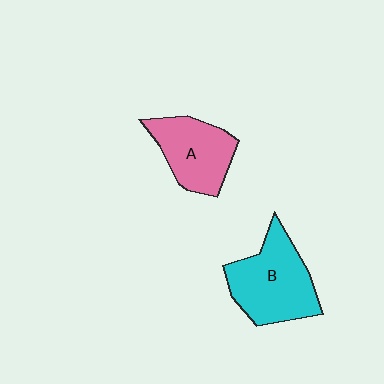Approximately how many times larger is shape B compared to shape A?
Approximately 1.3 times.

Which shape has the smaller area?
Shape A (pink).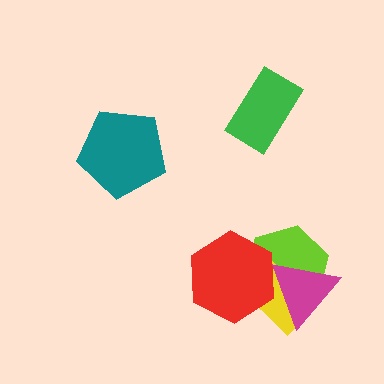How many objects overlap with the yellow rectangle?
3 objects overlap with the yellow rectangle.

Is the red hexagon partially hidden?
Yes, it is partially covered by another shape.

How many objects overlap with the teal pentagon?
0 objects overlap with the teal pentagon.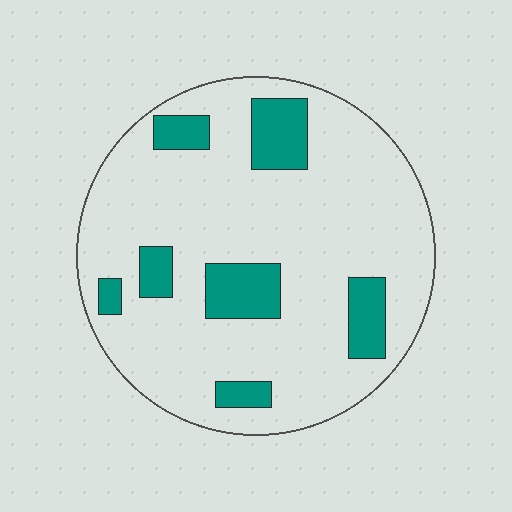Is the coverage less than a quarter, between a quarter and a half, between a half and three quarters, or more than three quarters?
Less than a quarter.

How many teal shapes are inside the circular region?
7.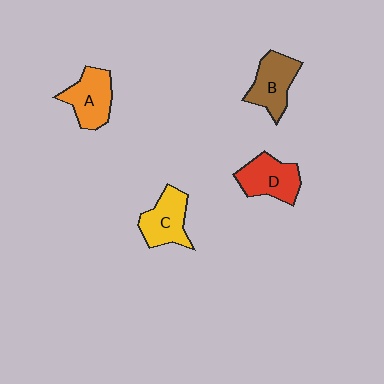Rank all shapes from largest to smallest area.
From largest to smallest: D (red), B (brown), C (yellow), A (orange).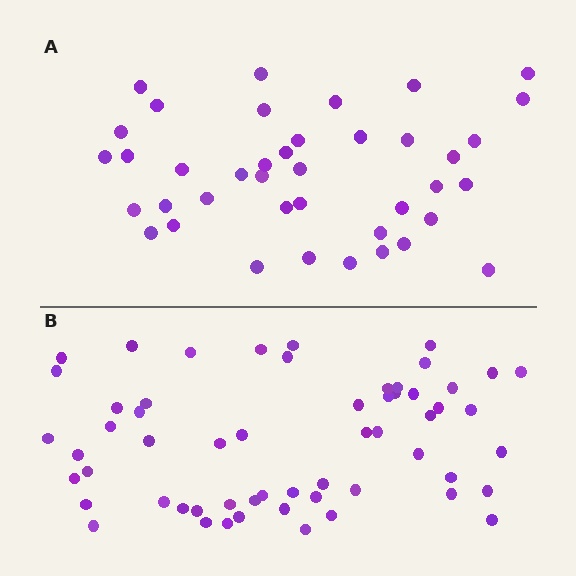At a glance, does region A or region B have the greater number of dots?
Region B (the bottom region) has more dots.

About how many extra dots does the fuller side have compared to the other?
Region B has approximately 20 more dots than region A.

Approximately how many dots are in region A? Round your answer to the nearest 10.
About 40 dots.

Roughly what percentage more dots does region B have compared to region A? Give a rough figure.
About 45% more.